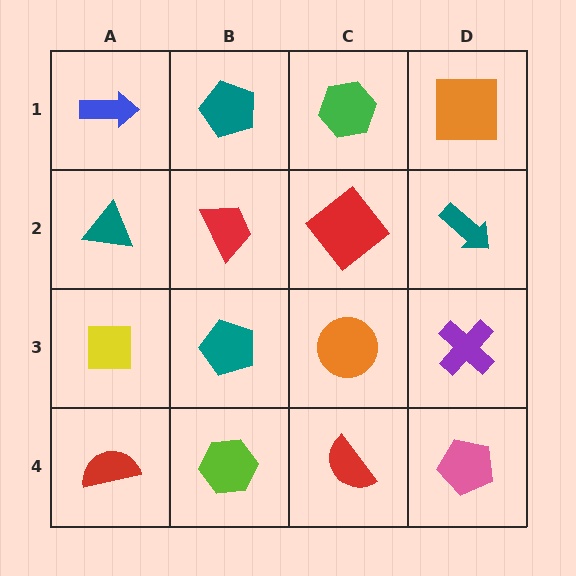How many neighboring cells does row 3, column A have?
3.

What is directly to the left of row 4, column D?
A red semicircle.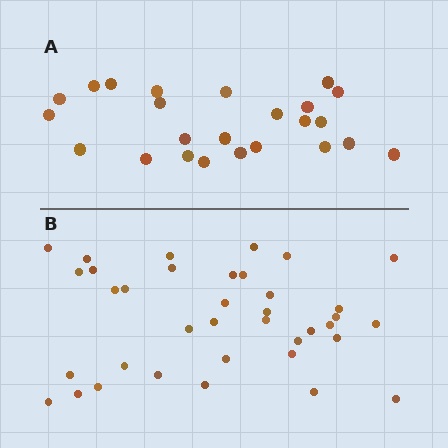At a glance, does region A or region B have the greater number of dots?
Region B (the bottom region) has more dots.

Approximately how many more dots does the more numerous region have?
Region B has approximately 15 more dots than region A.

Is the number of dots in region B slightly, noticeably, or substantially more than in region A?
Region B has substantially more. The ratio is roughly 1.5 to 1.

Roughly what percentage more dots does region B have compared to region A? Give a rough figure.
About 55% more.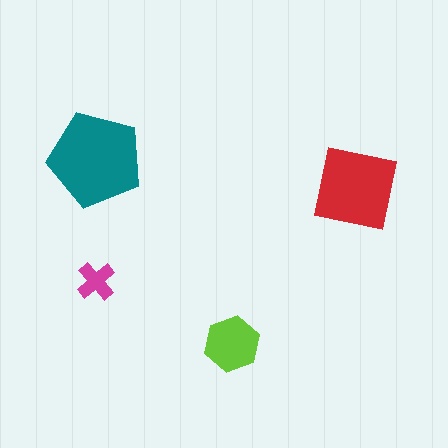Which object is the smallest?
The magenta cross.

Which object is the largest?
The teal pentagon.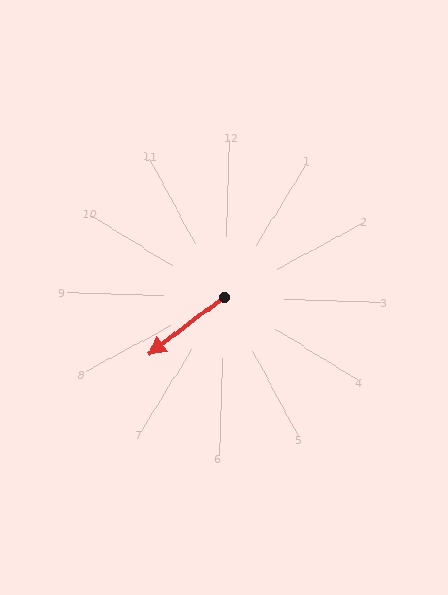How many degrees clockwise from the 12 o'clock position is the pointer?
Approximately 231 degrees.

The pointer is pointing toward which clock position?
Roughly 8 o'clock.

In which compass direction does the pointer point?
Southwest.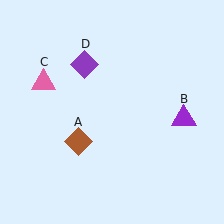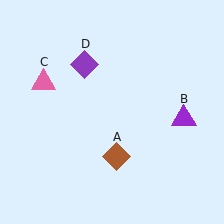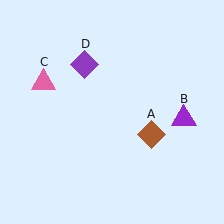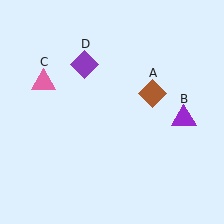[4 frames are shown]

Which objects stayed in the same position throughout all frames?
Purple triangle (object B) and pink triangle (object C) and purple diamond (object D) remained stationary.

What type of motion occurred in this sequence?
The brown diamond (object A) rotated counterclockwise around the center of the scene.